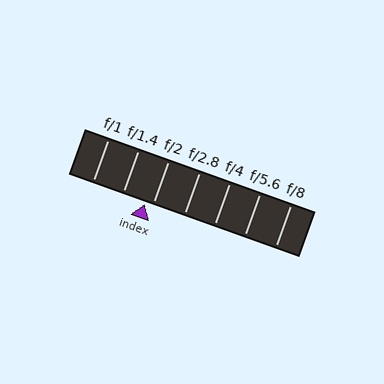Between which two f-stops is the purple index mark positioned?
The index mark is between f/1.4 and f/2.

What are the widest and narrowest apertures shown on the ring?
The widest aperture shown is f/1 and the narrowest is f/8.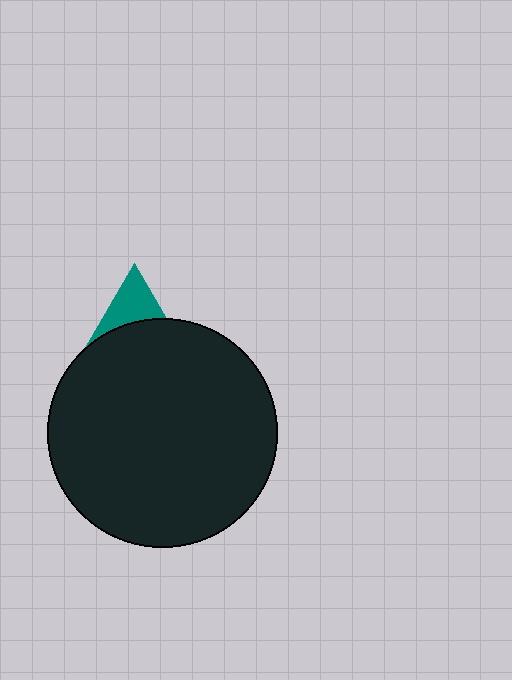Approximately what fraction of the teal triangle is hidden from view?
Roughly 60% of the teal triangle is hidden behind the black circle.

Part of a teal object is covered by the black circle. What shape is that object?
It is a triangle.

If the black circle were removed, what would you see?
You would see the complete teal triangle.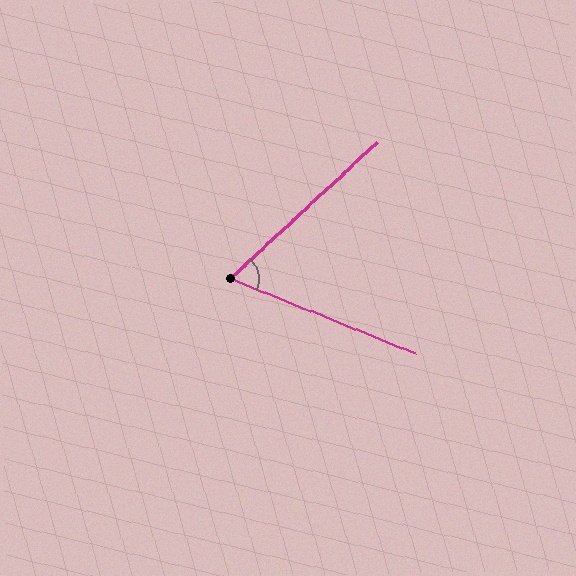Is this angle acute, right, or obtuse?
It is acute.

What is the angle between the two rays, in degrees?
Approximately 65 degrees.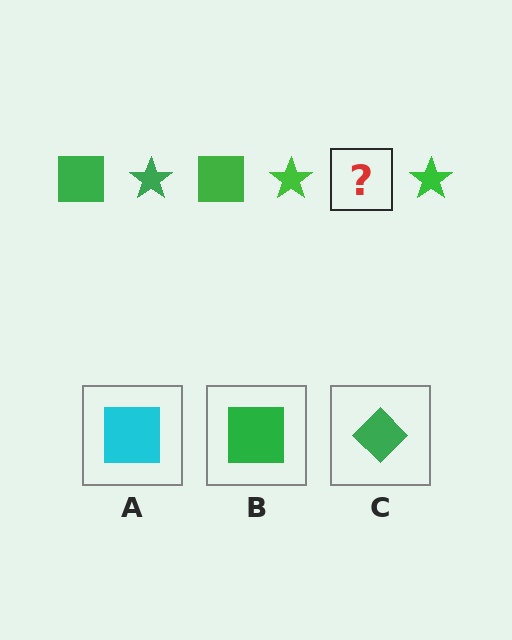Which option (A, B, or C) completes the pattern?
B.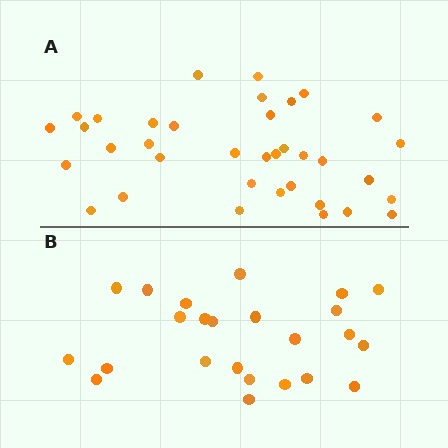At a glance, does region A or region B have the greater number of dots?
Region A (the top region) has more dots.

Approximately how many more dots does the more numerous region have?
Region A has roughly 12 or so more dots than region B.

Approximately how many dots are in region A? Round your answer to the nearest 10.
About 40 dots. (The exact count is 36, which rounds to 40.)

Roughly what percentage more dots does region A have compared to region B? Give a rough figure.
About 50% more.